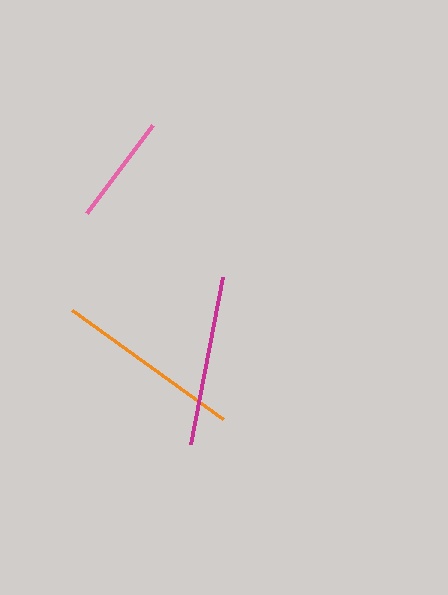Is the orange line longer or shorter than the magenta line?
The orange line is longer than the magenta line.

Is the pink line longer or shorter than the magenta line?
The magenta line is longer than the pink line.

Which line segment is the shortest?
The pink line is the shortest at approximately 110 pixels.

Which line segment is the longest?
The orange line is the longest at approximately 187 pixels.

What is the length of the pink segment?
The pink segment is approximately 110 pixels long.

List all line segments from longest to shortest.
From longest to shortest: orange, magenta, pink.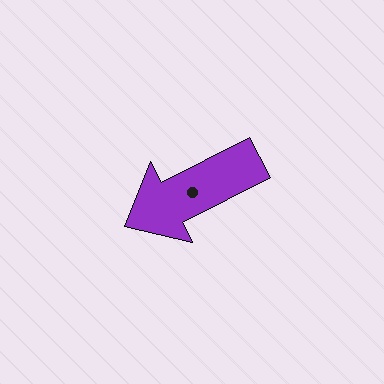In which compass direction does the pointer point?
Southwest.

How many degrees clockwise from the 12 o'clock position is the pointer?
Approximately 243 degrees.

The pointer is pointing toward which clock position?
Roughly 8 o'clock.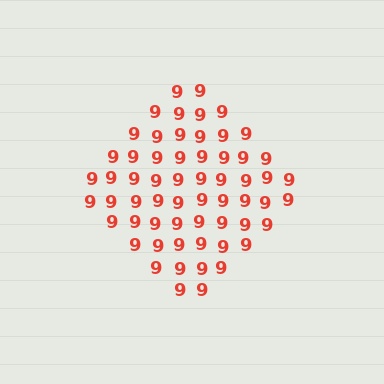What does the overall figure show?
The overall figure shows a diamond.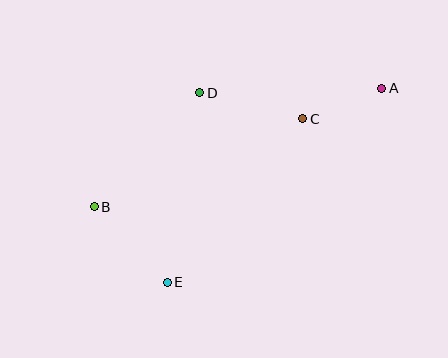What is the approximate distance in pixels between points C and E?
The distance between C and E is approximately 212 pixels.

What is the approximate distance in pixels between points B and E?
The distance between B and E is approximately 105 pixels.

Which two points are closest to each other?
Points A and C are closest to each other.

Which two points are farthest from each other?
Points A and B are farthest from each other.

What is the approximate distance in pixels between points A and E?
The distance between A and E is approximately 289 pixels.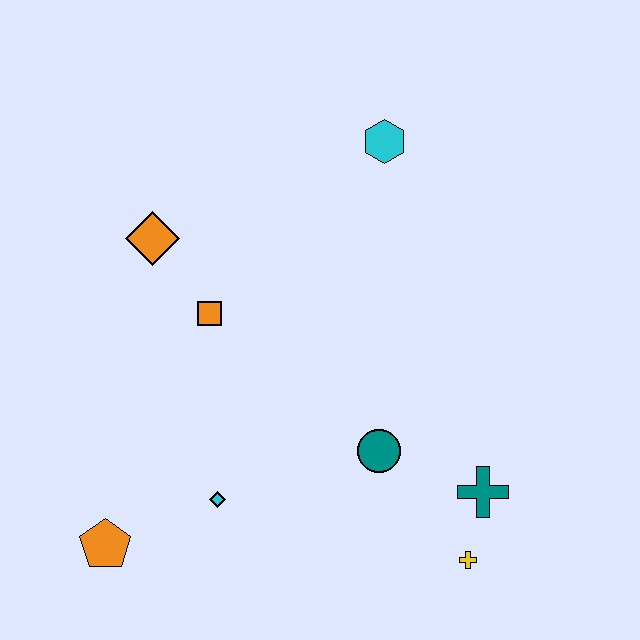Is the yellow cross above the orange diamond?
No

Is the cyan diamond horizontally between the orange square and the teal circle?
Yes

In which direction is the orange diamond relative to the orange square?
The orange diamond is above the orange square.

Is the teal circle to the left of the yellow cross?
Yes